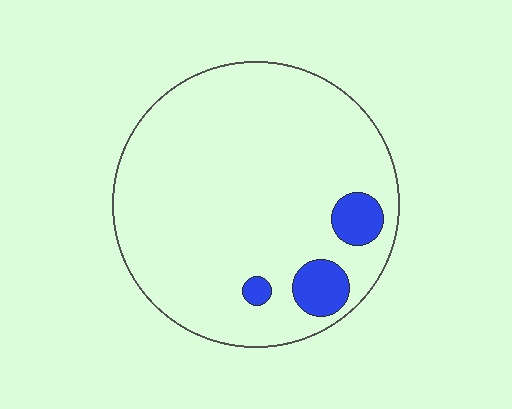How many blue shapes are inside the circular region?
3.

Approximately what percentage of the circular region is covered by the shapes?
Approximately 10%.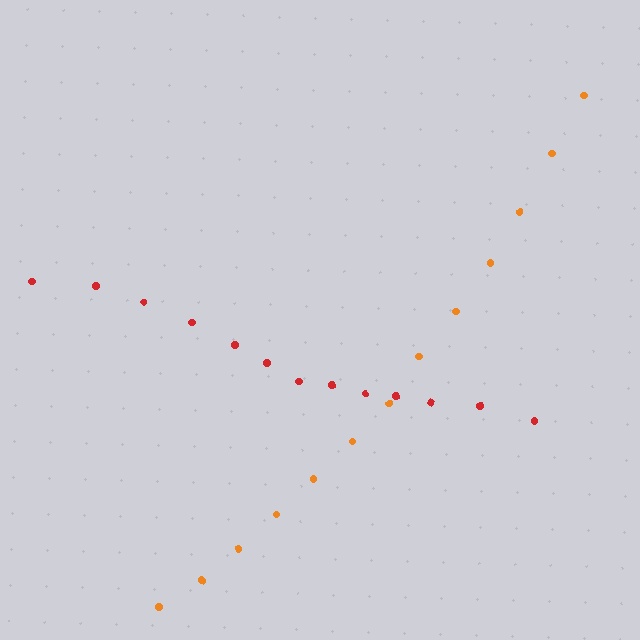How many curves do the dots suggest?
There are 2 distinct paths.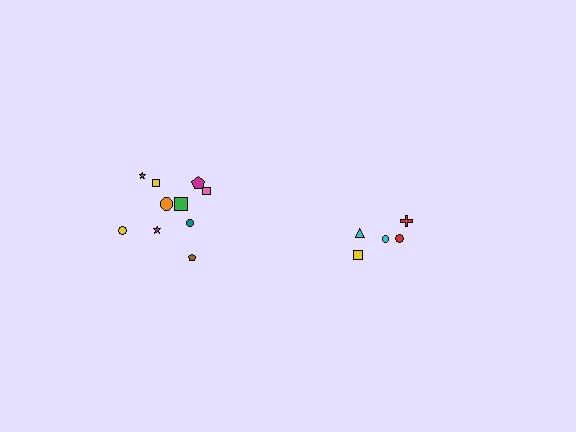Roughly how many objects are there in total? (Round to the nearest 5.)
Roughly 15 objects in total.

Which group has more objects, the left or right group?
The left group.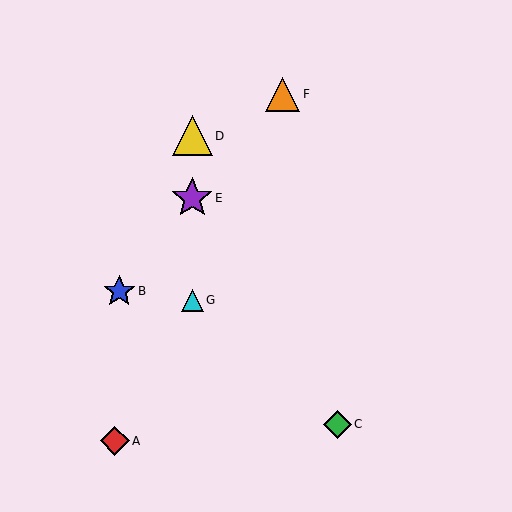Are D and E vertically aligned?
Yes, both are at x≈192.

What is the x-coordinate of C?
Object C is at x≈337.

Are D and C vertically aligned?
No, D is at x≈192 and C is at x≈337.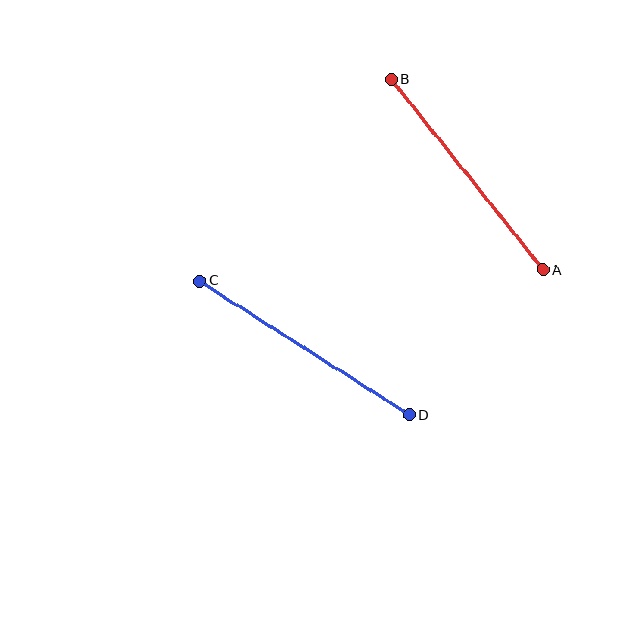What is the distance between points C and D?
The distance is approximately 249 pixels.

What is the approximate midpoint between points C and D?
The midpoint is at approximately (304, 348) pixels.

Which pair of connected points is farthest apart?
Points C and D are farthest apart.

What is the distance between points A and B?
The distance is approximately 243 pixels.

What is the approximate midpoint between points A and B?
The midpoint is at approximately (467, 175) pixels.